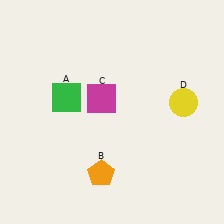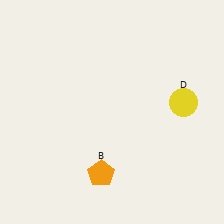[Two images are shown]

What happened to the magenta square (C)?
The magenta square (C) was removed in Image 2. It was in the top-left area of Image 1.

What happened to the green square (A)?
The green square (A) was removed in Image 2. It was in the top-left area of Image 1.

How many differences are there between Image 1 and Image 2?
There are 2 differences between the two images.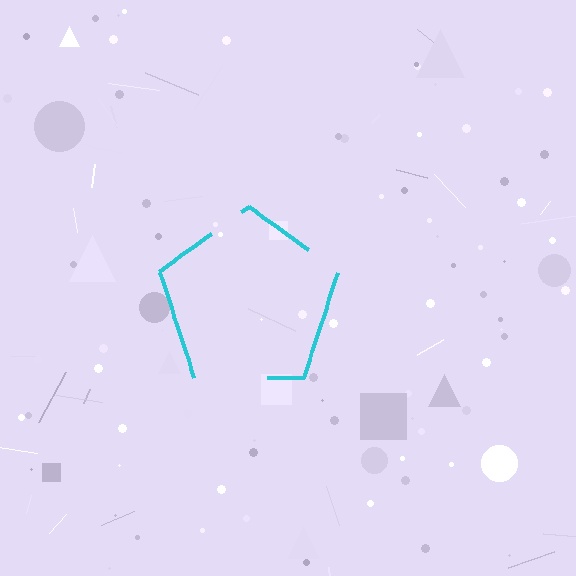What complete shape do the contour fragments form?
The contour fragments form a pentagon.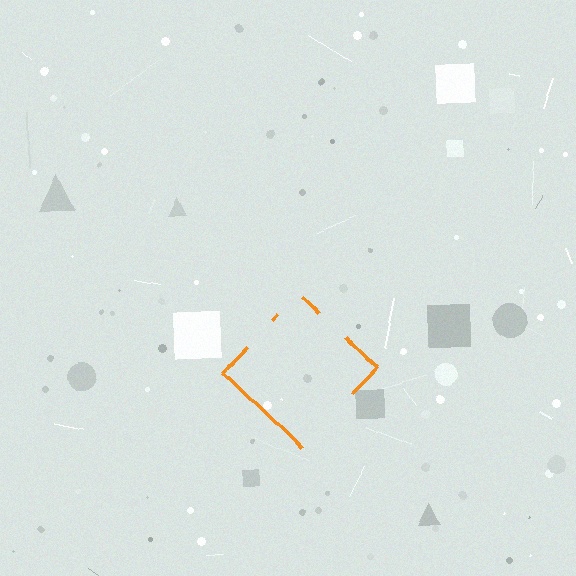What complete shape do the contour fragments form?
The contour fragments form a diamond.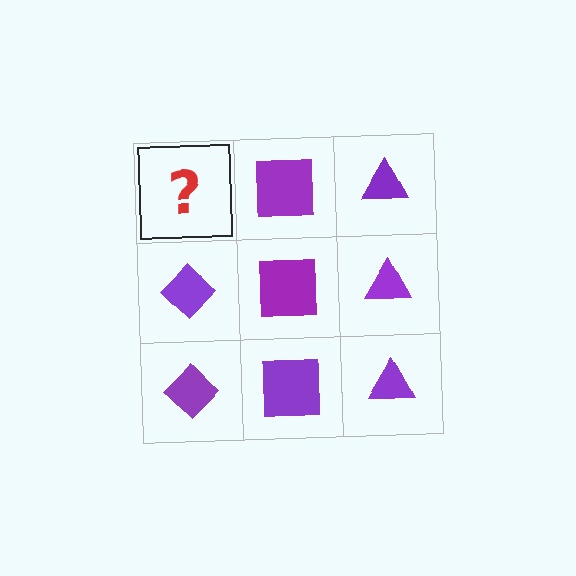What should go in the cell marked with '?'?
The missing cell should contain a purple diamond.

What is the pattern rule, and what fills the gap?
The rule is that each column has a consistent shape. The gap should be filled with a purple diamond.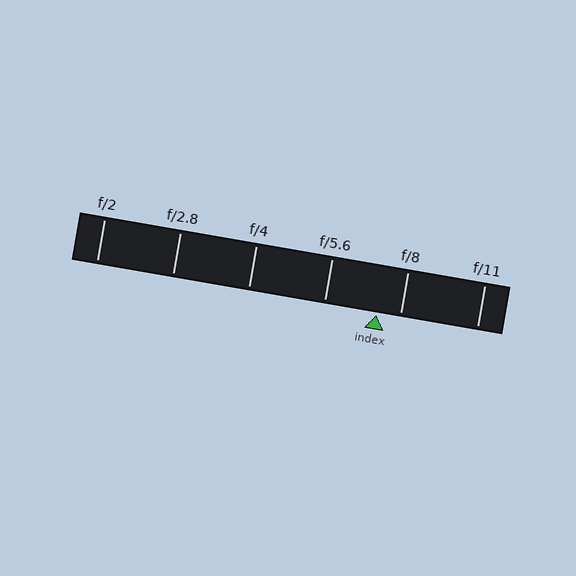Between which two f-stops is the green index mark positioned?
The index mark is between f/5.6 and f/8.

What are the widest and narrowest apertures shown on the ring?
The widest aperture shown is f/2 and the narrowest is f/11.